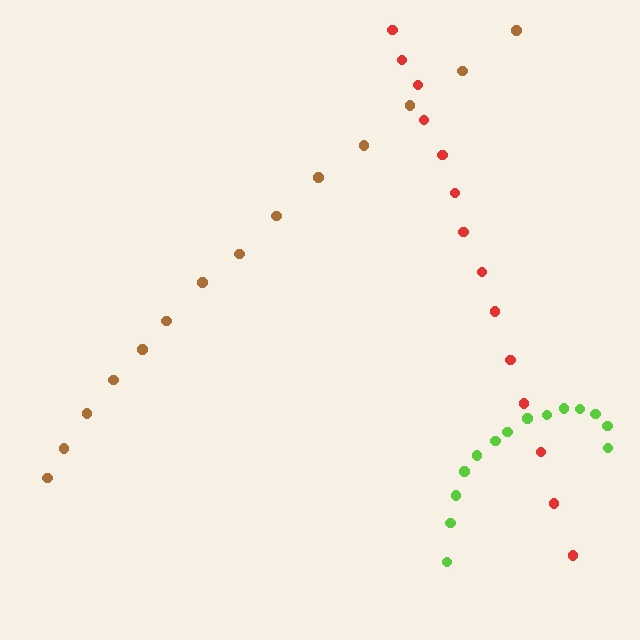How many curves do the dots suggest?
There are 3 distinct paths.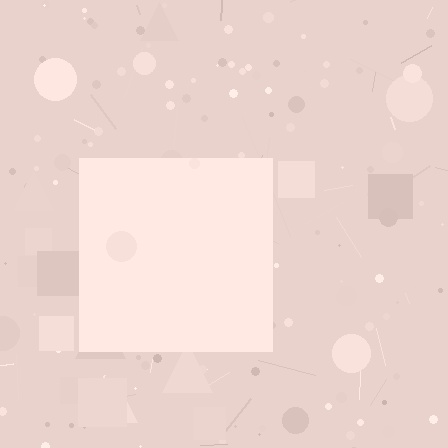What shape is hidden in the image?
A square is hidden in the image.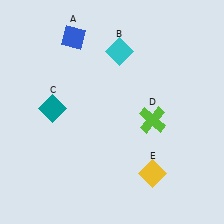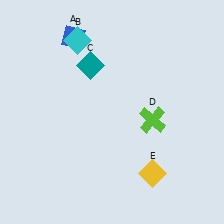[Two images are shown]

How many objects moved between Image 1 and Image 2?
2 objects moved between the two images.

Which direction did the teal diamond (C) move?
The teal diamond (C) moved up.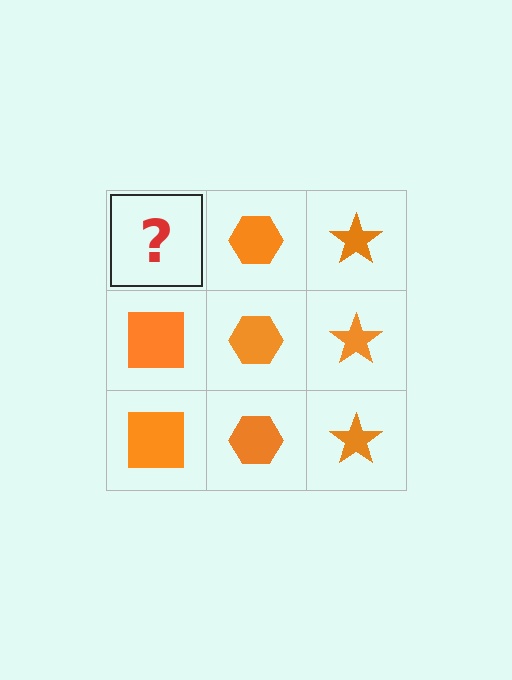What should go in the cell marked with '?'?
The missing cell should contain an orange square.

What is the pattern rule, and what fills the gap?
The rule is that each column has a consistent shape. The gap should be filled with an orange square.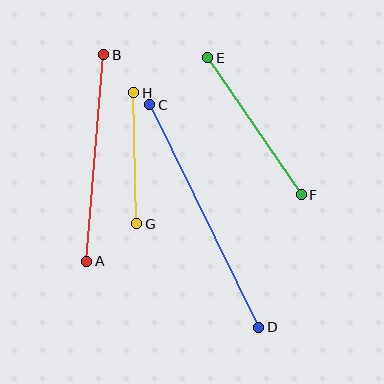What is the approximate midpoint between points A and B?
The midpoint is at approximately (95, 158) pixels.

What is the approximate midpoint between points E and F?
The midpoint is at approximately (254, 126) pixels.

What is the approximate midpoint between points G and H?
The midpoint is at approximately (135, 158) pixels.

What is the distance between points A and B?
The distance is approximately 207 pixels.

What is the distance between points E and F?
The distance is approximately 166 pixels.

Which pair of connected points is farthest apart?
Points C and D are farthest apart.